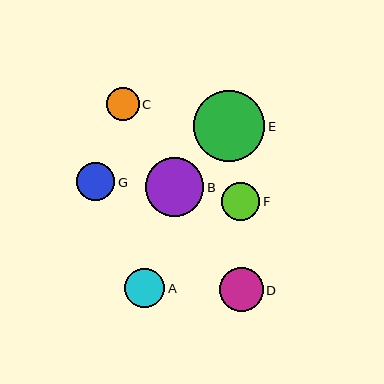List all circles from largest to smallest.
From largest to smallest: E, B, D, A, F, G, C.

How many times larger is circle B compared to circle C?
Circle B is approximately 1.8 times the size of circle C.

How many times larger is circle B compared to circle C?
Circle B is approximately 1.8 times the size of circle C.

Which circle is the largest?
Circle E is the largest with a size of approximately 71 pixels.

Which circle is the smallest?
Circle C is the smallest with a size of approximately 33 pixels.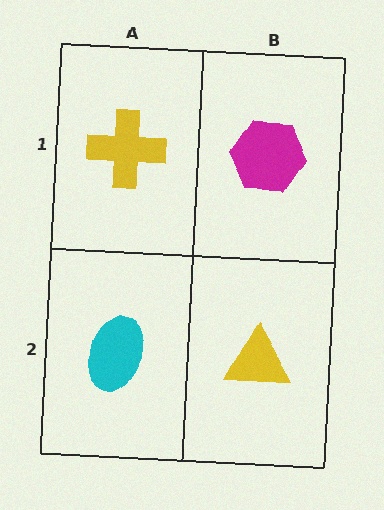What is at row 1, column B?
A magenta hexagon.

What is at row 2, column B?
A yellow triangle.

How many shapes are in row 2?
2 shapes.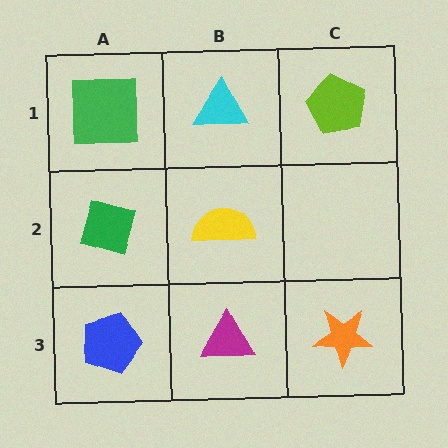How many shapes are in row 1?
3 shapes.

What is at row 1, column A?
A green square.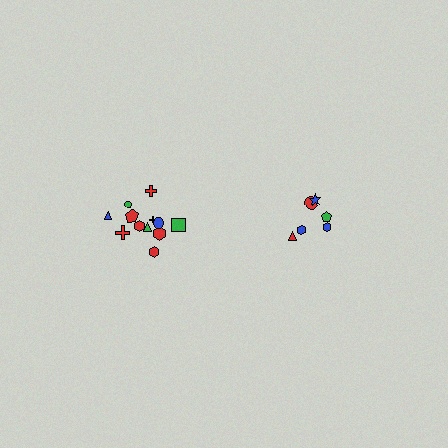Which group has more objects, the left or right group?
The left group.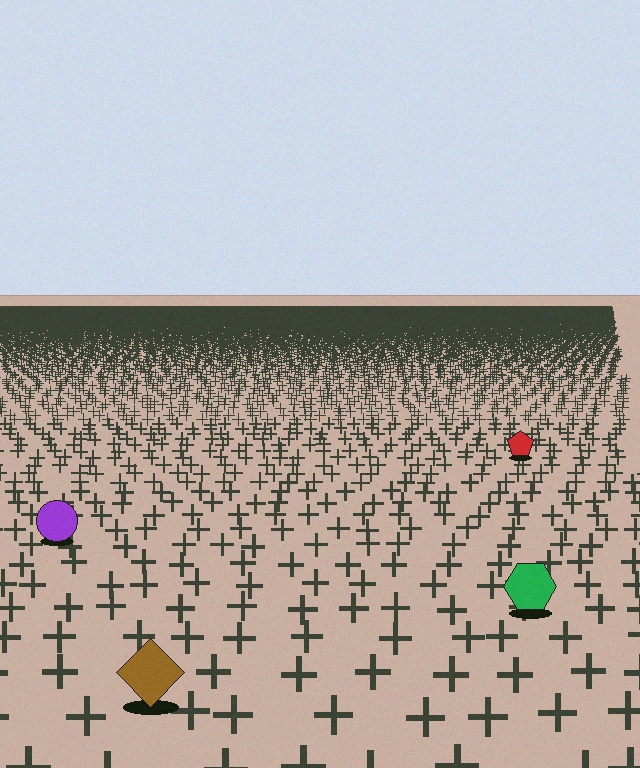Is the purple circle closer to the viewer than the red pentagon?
Yes. The purple circle is closer — you can tell from the texture gradient: the ground texture is coarser near it.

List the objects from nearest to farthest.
From nearest to farthest: the brown diamond, the green hexagon, the purple circle, the red pentagon.